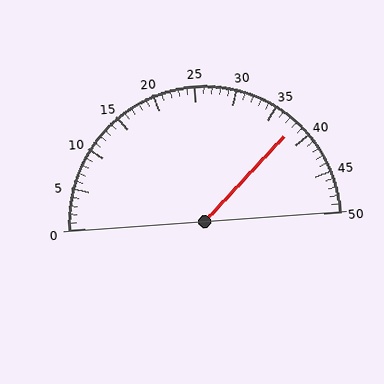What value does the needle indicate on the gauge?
The needle indicates approximately 38.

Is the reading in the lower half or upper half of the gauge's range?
The reading is in the upper half of the range (0 to 50).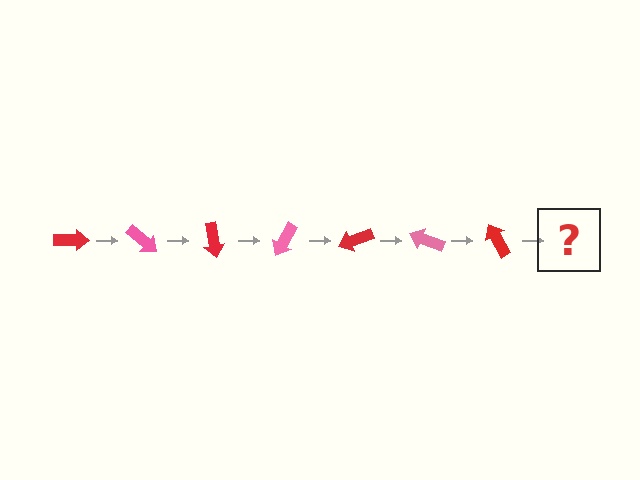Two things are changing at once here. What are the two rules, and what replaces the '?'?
The two rules are that it rotates 40 degrees each step and the color cycles through red and pink. The '?' should be a pink arrow, rotated 280 degrees from the start.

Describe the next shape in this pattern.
It should be a pink arrow, rotated 280 degrees from the start.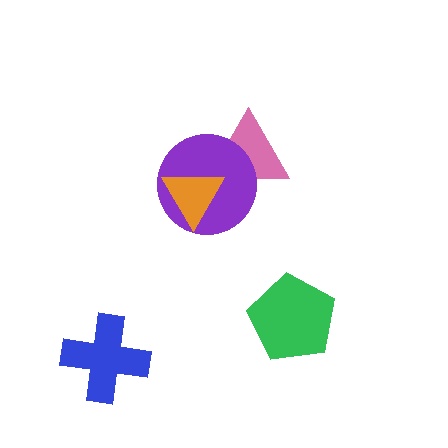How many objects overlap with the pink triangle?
2 objects overlap with the pink triangle.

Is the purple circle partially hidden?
Yes, it is partially covered by another shape.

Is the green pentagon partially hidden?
No, no other shape covers it.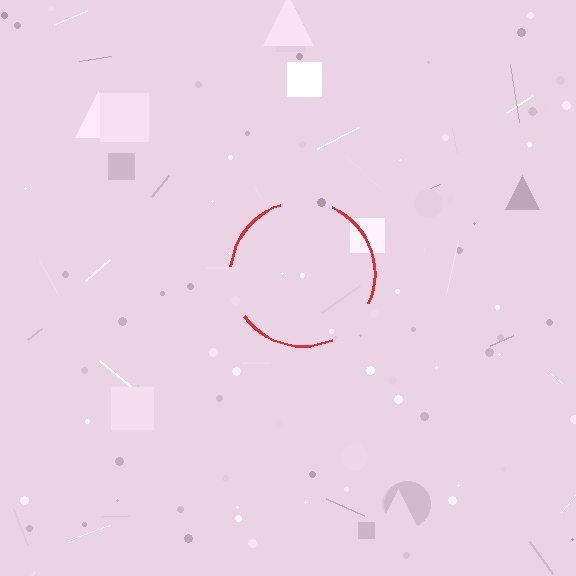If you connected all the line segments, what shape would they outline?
They would outline a circle.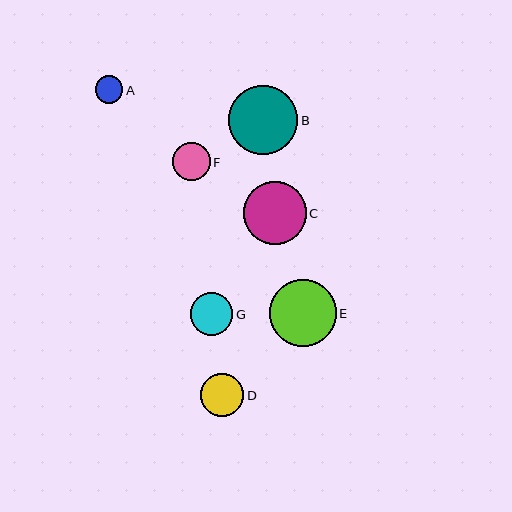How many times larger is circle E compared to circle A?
Circle E is approximately 2.4 times the size of circle A.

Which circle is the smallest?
Circle A is the smallest with a size of approximately 27 pixels.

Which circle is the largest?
Circle B is the largest with a size of approximately 69 pixels.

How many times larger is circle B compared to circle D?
Circle B is approximately 1.6 times the size of circle D.